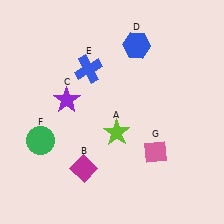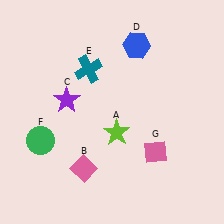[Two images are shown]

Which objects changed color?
B changed from magenta to pink. E changed from blue to teal.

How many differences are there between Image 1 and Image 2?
There are 2 differences between the two images.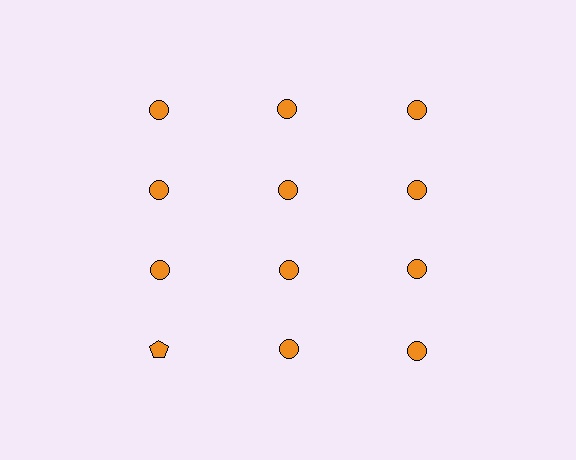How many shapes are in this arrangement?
There are 12 shapes arranged in a grid pattern.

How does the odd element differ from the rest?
It has a different shape: pentagon instead of circle.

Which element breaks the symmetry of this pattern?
The orange pentagon in the fourth row, leftmost column breaks the symmetry. All other shapes are orange circles.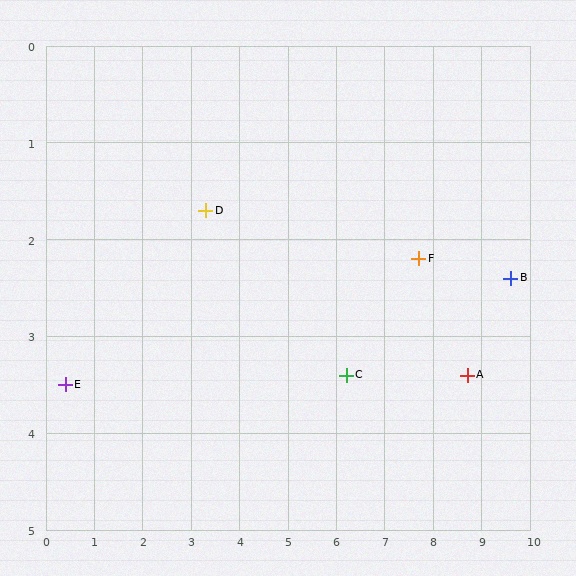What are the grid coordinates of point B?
Point B is at approximately (9.6, 2.4).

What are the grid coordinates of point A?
Point A is at approximately (8.7, 3.4).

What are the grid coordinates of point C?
Point C is at approximately (6.2, 3.4).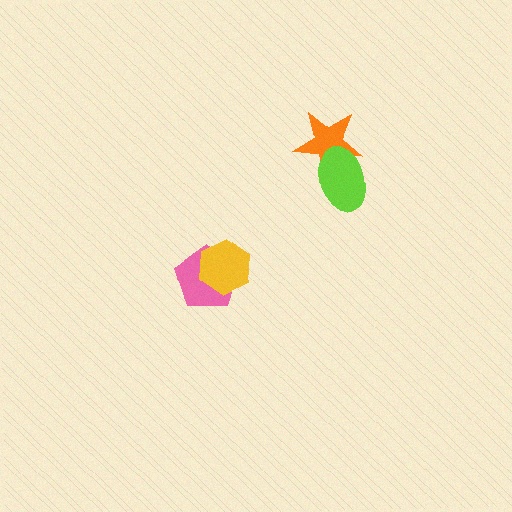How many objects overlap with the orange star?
1 object overlaps with the orange star.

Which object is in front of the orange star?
The lime ellipse is in front of the orange star.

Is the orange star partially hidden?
Yes, it is partially covered by another shape.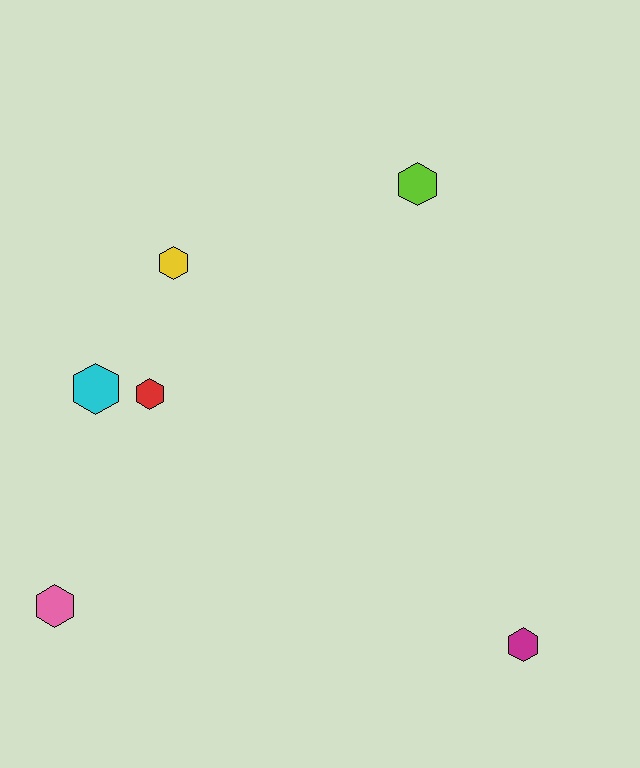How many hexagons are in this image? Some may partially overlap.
There are 6 hexagons.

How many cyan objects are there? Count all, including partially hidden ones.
There is 1 cyan object.